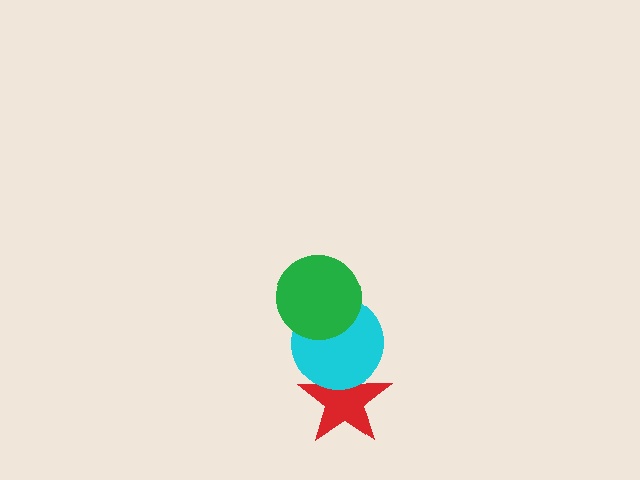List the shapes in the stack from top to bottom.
From top to bottom: the green circle, the cyan circle, the red star.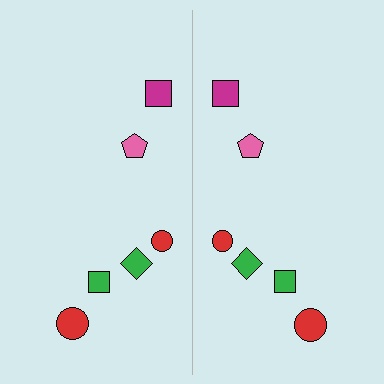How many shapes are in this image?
There are 12 shapes in this image.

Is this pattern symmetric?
Yes, this pattern has bilateral (reflection) symmetry.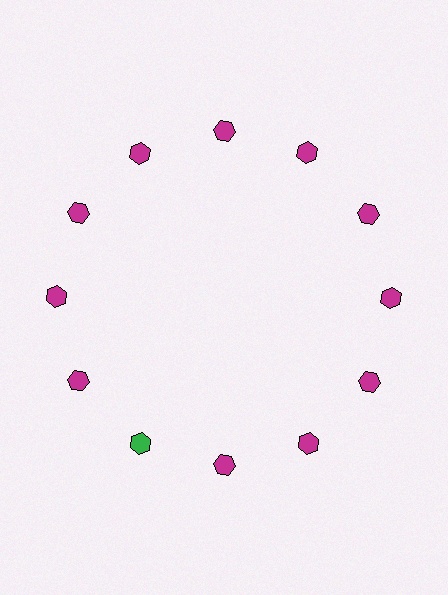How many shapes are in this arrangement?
There are 12 shapes arranged in a ring pattern.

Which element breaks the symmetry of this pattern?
The green hexagon at roughly the 7 o'clock position breaks the symmetry. All other shapes are magenta hexagons.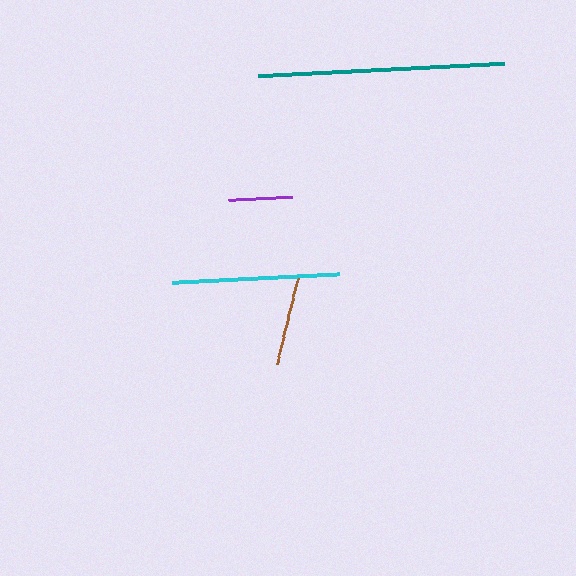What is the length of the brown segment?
The brown segment is approximately 91 pixels long.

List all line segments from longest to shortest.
From longest to shortest: teal, cyan, brown, purple.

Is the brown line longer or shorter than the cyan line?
The cyan line is longer than the brown line.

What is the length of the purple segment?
The purple segment is approximately 64 pixels long.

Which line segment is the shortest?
The purple line is the shortest at approximately 64 pixels.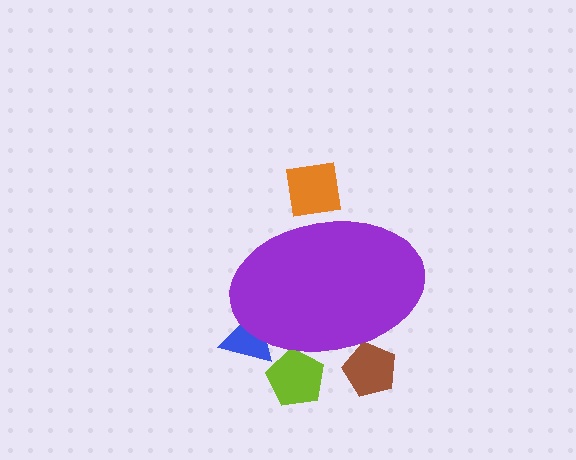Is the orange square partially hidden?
Yes, the orange square is partially hidden behind the purple ellipse.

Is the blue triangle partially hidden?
Yes, the blue triangle is partially hidden behind the purple ellipse.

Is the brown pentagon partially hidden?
Yes, the brown pentagon is partially hidden behind the purple ellipse.